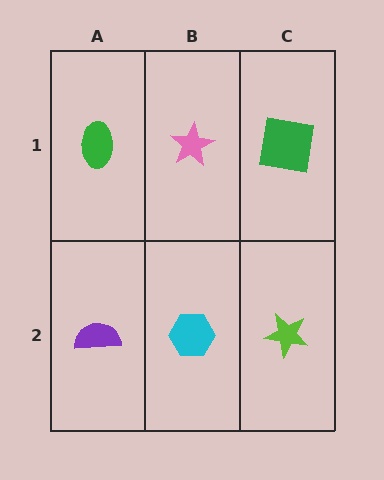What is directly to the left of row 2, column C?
A cyan hexagon.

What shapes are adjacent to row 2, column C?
A green square (row 1, column C), a cyan hexagon (row 2, column B).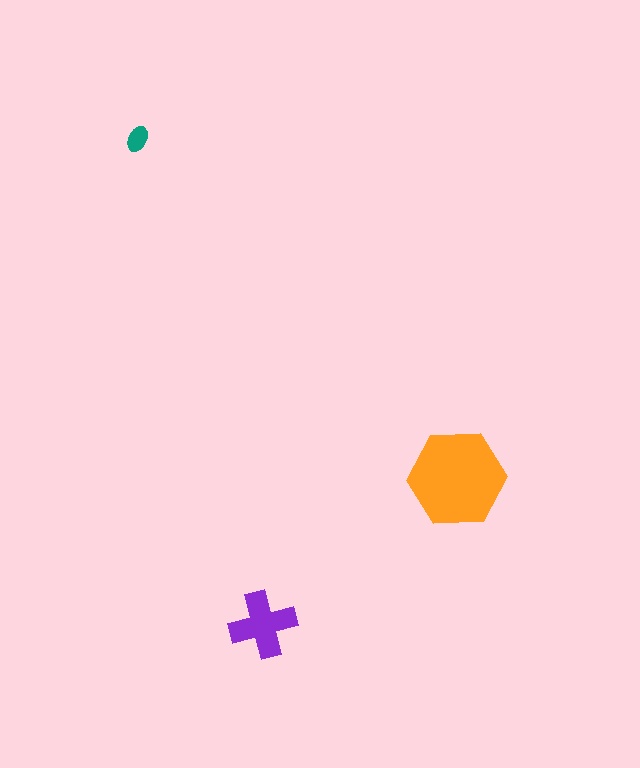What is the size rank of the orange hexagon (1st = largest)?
1st.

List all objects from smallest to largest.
The teal ellipse, the purple cross, the orange hexagon.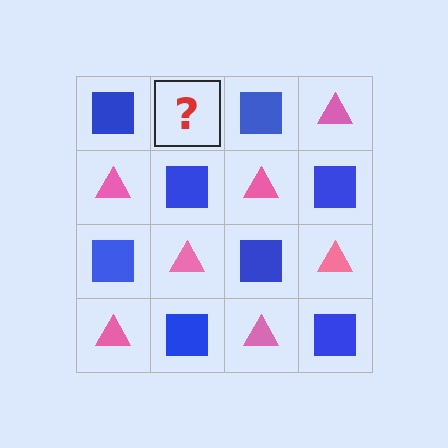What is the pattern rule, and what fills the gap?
The rule is that it alternates blue square and pink triangle in a checkerboard pattern. The gap should be filled with a pink triangle.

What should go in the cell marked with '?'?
The missing cell should contain a pink triangle.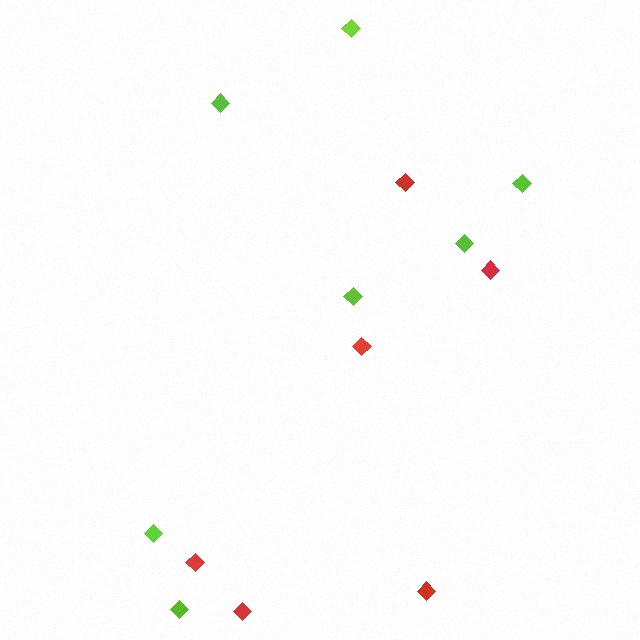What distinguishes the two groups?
There are 2 groups: one group of red diamonds (6) and one group of lime diamonds (7).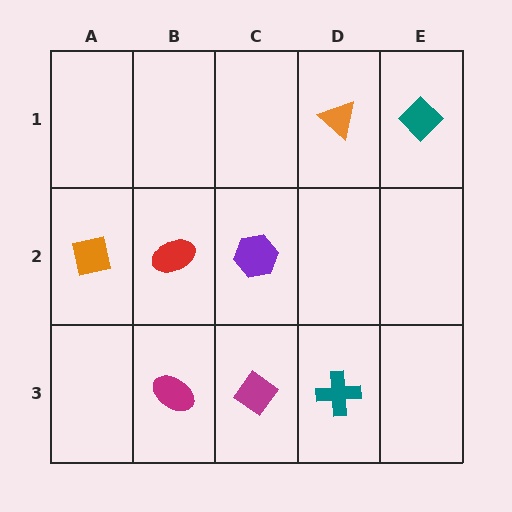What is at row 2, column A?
An orange square.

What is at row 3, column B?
A magenta ellipse.